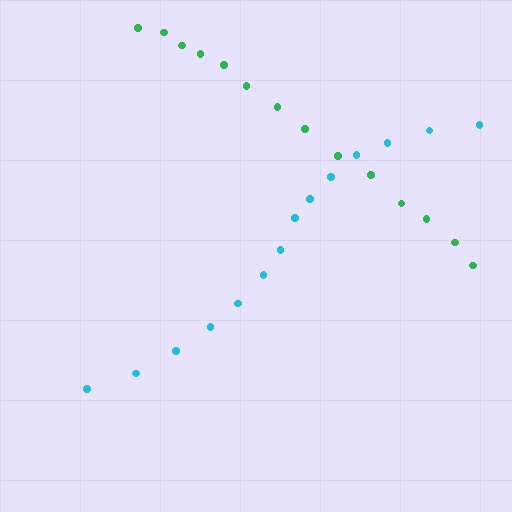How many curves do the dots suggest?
There are 2 distinct paths.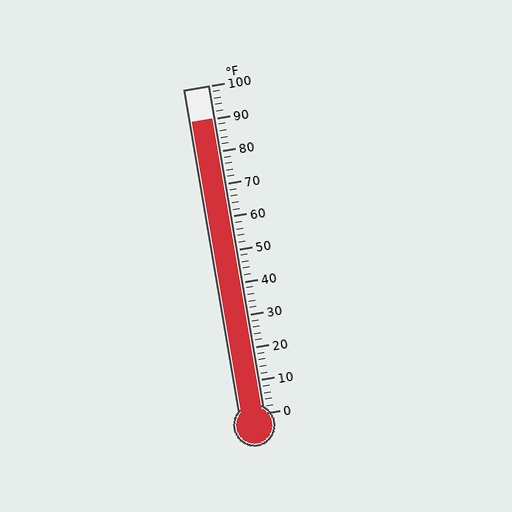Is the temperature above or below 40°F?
The temperature is above 40°F.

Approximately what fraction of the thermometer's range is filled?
The thermometer is filled to approximately 90% of its range.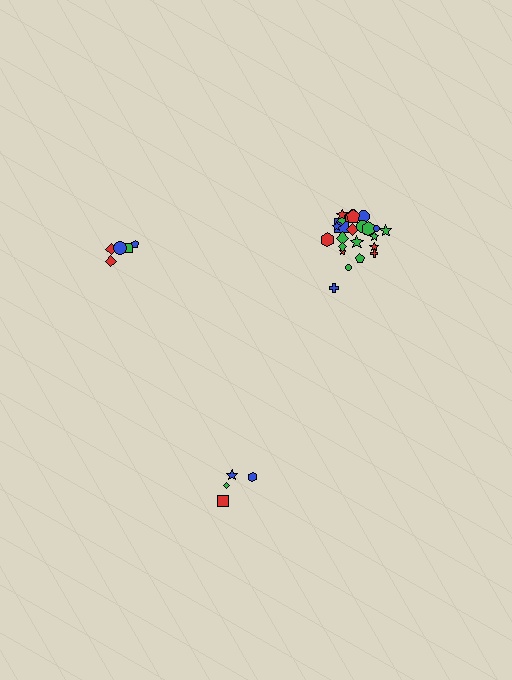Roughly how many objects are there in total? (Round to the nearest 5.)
Roughly 35 objects in total.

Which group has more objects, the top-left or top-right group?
The top-right group.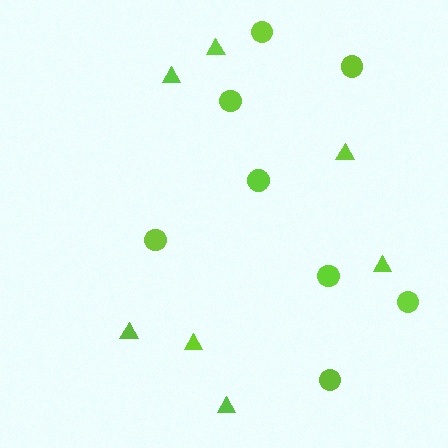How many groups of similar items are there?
There are 2 groups: one group of circles (8) and one group of triangles (7).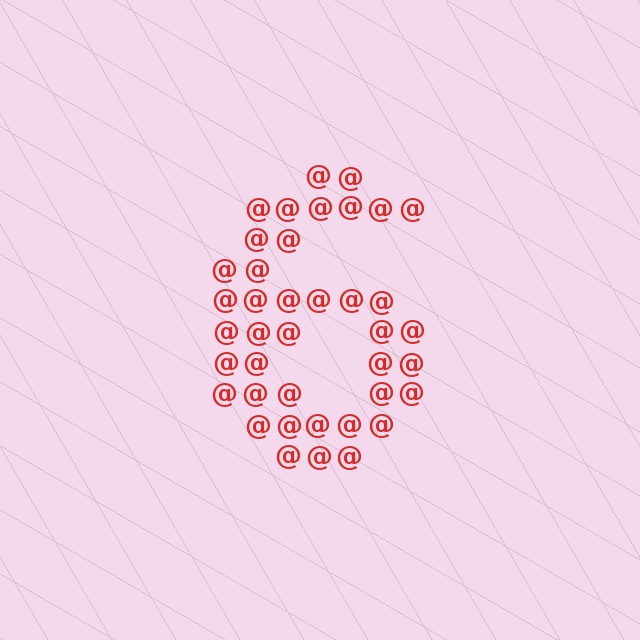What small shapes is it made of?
It is made of small at signs.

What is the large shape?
The large shape is the digit 6.